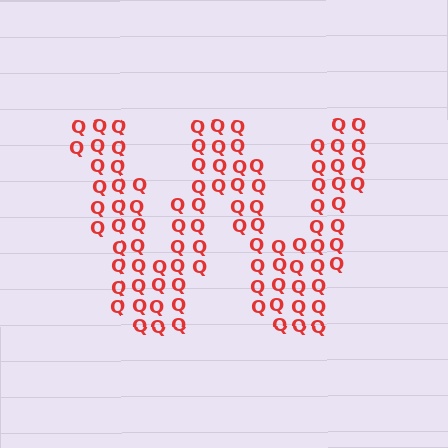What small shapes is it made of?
It is made of small letter Q's.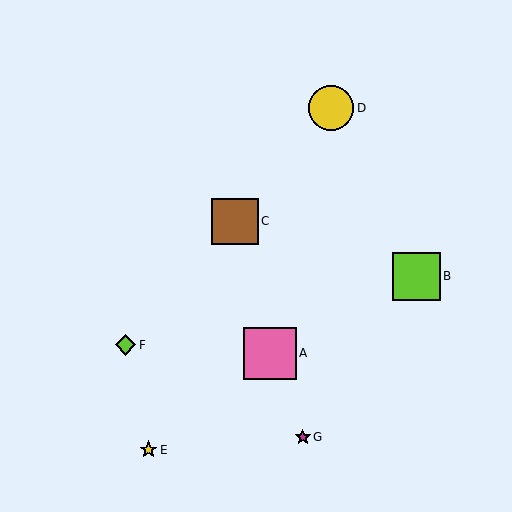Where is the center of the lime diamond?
The center of the lime diamond is at (126, 345).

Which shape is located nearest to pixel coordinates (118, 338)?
The lime diamond (labeled F) at (126, 345) is nearest to that location.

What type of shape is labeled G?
Shape G is a magenta star.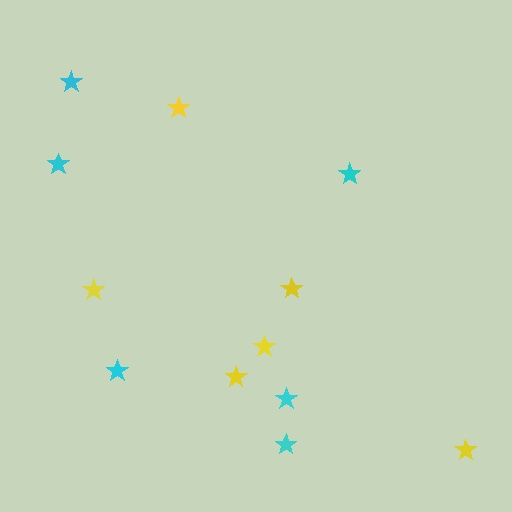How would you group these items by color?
There are 2 groups: one group of cyan stars (6) and one group of yellow stars (6).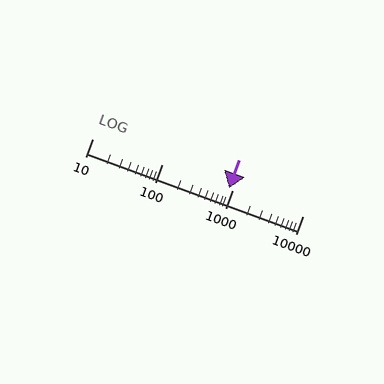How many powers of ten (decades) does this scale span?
The scale spans 3 decades, from 10 to 10000.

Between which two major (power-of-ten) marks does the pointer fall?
The pointer is between 100 and 1000.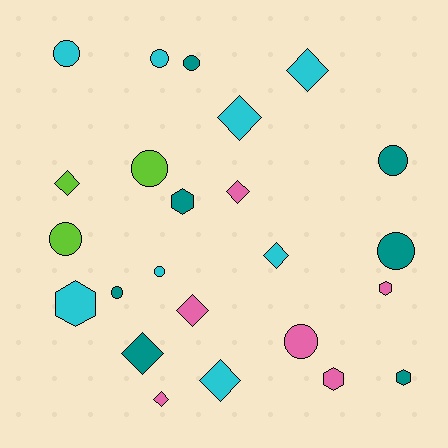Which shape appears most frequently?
Circle, with 10 objects.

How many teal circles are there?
There are 4 teal circles.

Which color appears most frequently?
Cyan, with 8 objects.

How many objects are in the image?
There are 24 objects.